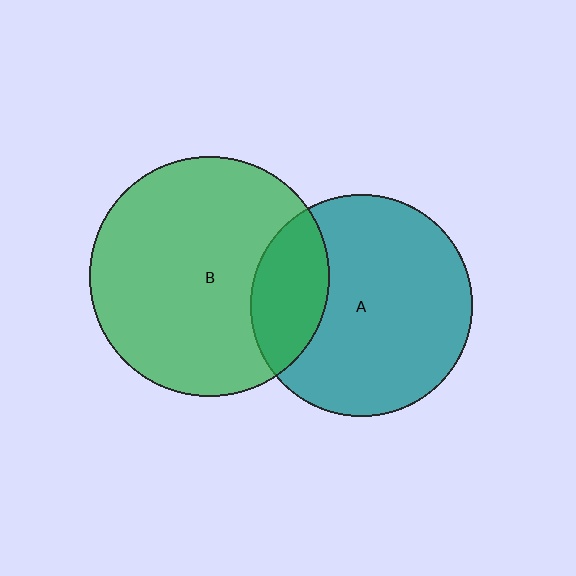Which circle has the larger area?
Circle B (green).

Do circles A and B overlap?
Yes.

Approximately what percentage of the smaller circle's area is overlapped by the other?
Approximately 25%.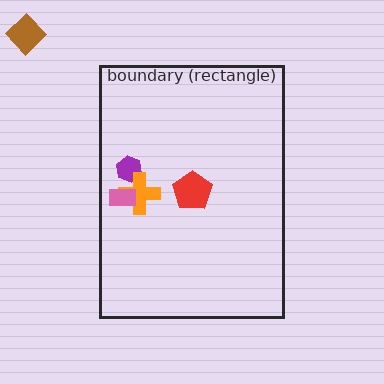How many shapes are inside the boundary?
4 inside, 1 outside.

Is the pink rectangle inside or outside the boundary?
Inside.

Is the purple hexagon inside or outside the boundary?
Inside.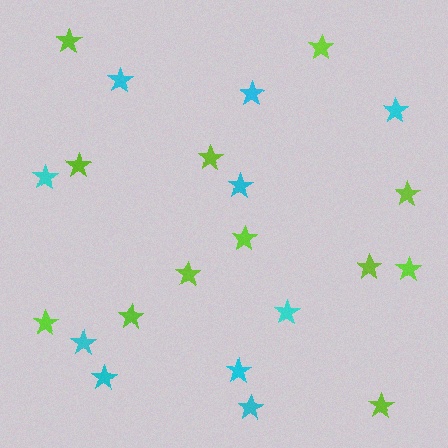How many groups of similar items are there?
There are 2 groups: one group of cyan stars (10) and one group of lime stars (12).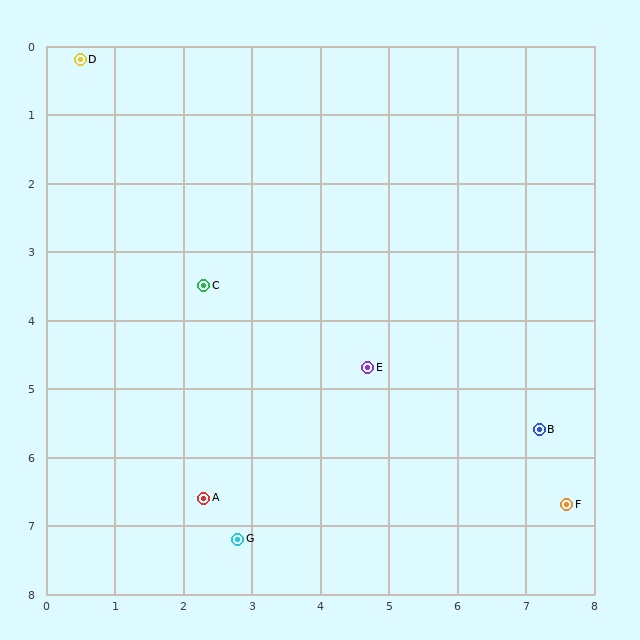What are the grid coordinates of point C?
Point C is at approximately (2.3, 3.5).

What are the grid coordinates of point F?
Point F is at approximately (7.6, 6.7).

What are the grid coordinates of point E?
Point E is at approximately (4.7, 4.7).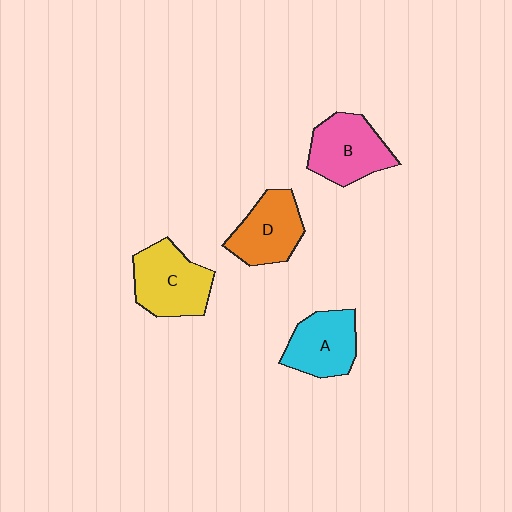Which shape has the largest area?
Shape C (yellow).